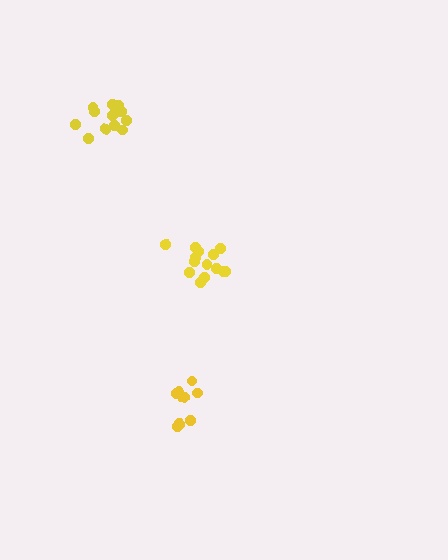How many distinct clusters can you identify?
There are 3 distinct clusters.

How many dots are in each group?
Group 1: 13 dots, Group 2: 14 dots, Group 3: 9 dots (36 total).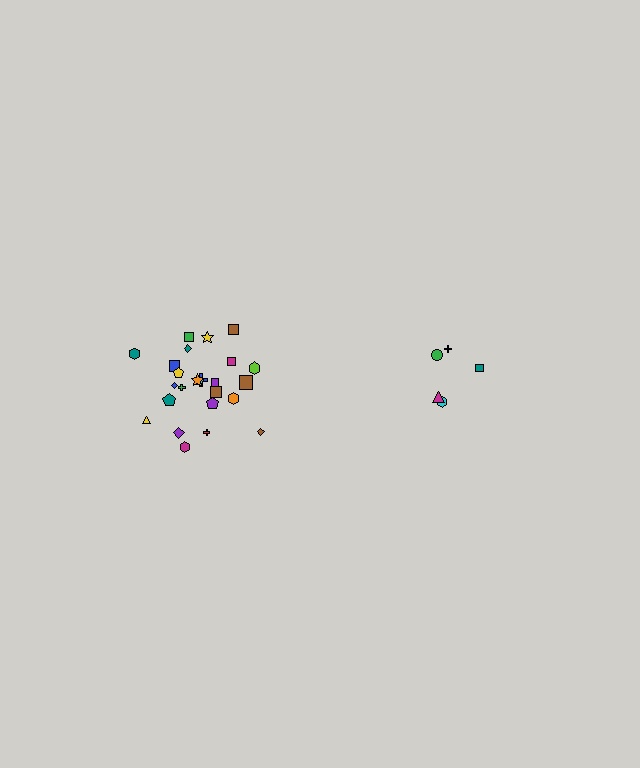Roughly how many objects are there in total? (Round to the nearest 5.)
Roughly 30 objects in total.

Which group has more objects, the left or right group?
The left group.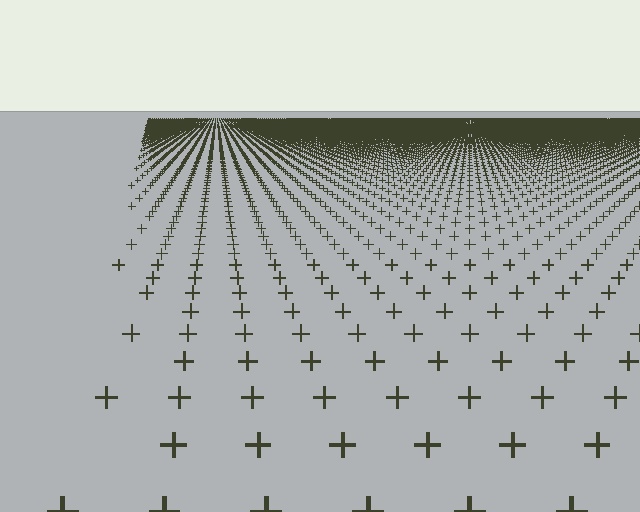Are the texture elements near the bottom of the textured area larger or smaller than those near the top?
Larger. Near the bottom, elements are closer to the viewer and appear at a bigger on-screen size.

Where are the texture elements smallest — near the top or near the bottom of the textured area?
Near the top.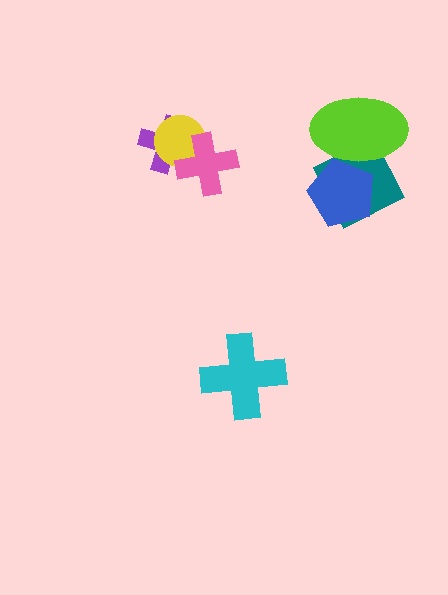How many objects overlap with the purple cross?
2 objects overlap with the purple cross.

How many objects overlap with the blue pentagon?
2 objects overlap with the blue pentagon.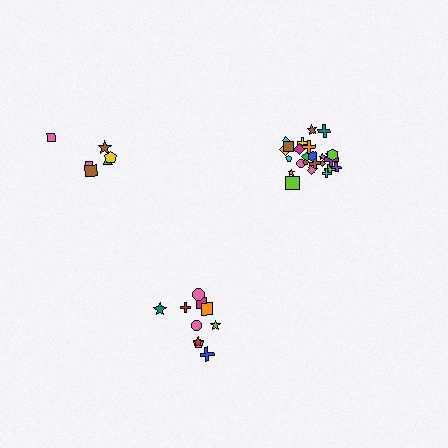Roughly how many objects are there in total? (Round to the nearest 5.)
Roughly 40 objects in total.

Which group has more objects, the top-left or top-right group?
The top-right group.